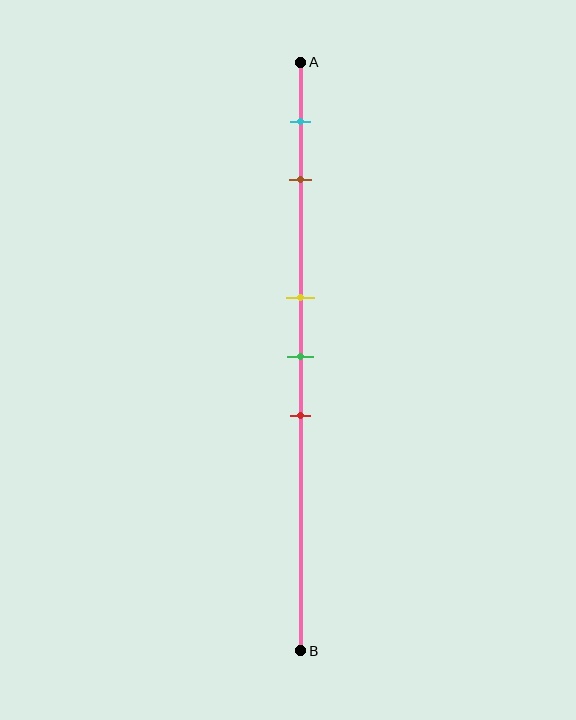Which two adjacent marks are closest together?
The yellow and green marks are the closest adjacent pair.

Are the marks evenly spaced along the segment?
No, the marks are not evenly spaced.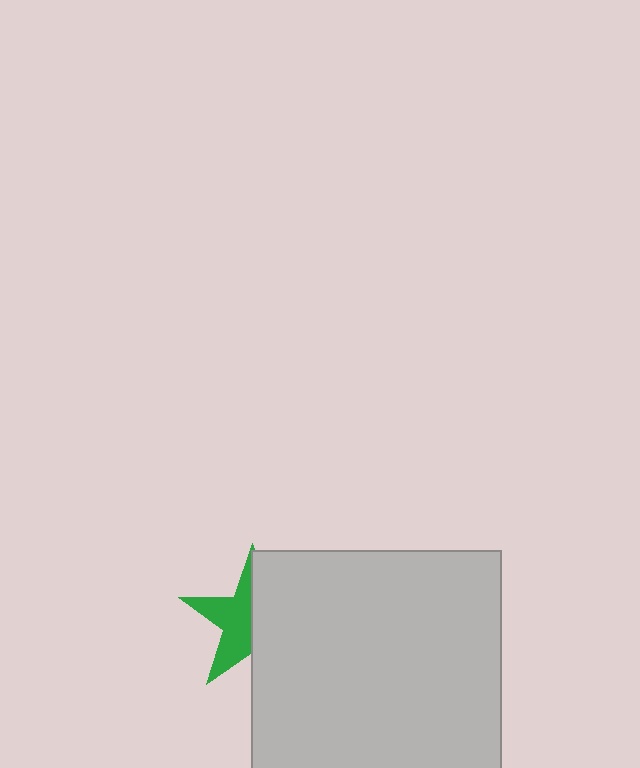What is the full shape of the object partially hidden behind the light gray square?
The partially hidden object is a green star.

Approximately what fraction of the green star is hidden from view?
Roughly 52% of the green star is hidden behind the light gray square.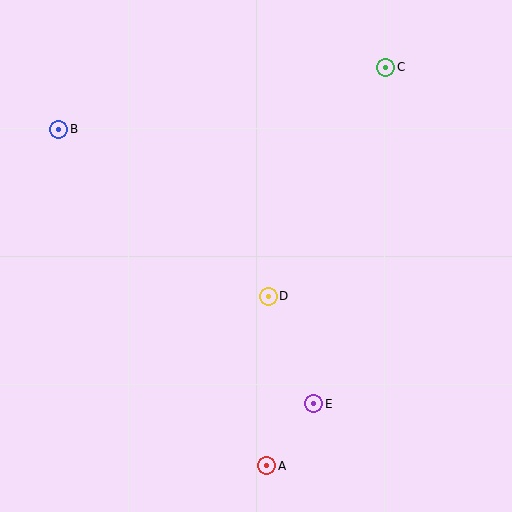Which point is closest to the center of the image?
Point D at (268, 296) is closest to the center.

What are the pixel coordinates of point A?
Point A is at (267, 466).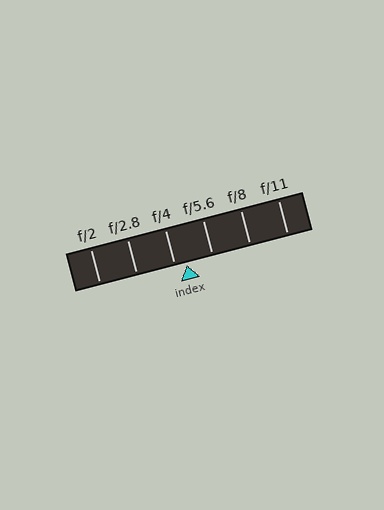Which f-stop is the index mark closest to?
The index mark is closest to f/4.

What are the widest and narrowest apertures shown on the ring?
The widest aperture shown is f/2 and the narrowest is f/11.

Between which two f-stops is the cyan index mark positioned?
The index mark is between f/4 and f/5.6.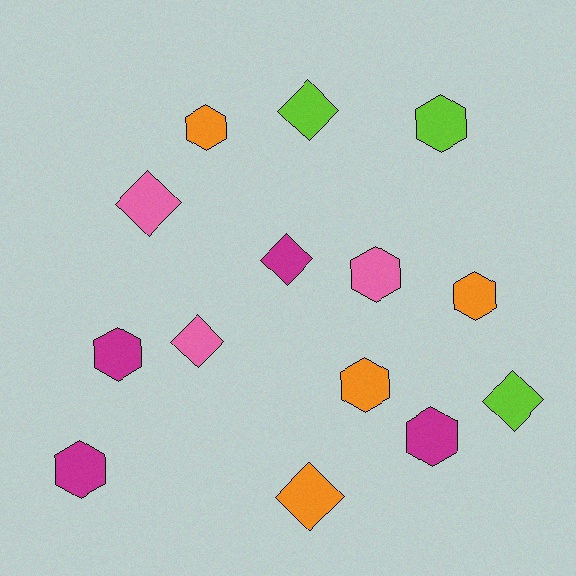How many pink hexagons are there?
There is 1 pink hexagon.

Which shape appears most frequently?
Hexagon, with 8 objects.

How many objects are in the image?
There are 14 objects.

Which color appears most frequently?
Magenta, with 4 objects.